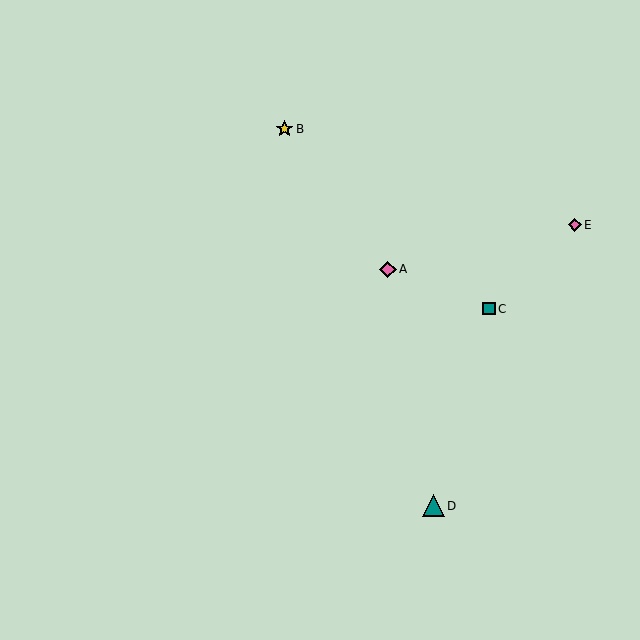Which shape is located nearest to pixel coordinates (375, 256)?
The pink diamond (labeled A) at (388, 269) is nearest to that location.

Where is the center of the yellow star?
The center of the yellow star is at (284, 129).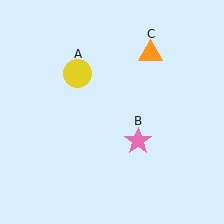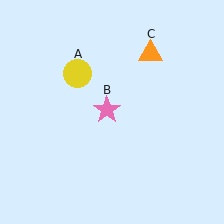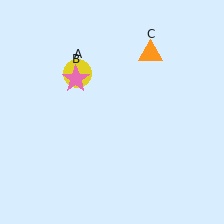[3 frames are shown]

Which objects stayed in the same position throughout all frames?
Yellow circle (object A) and orange triangle (object C) remained stationary.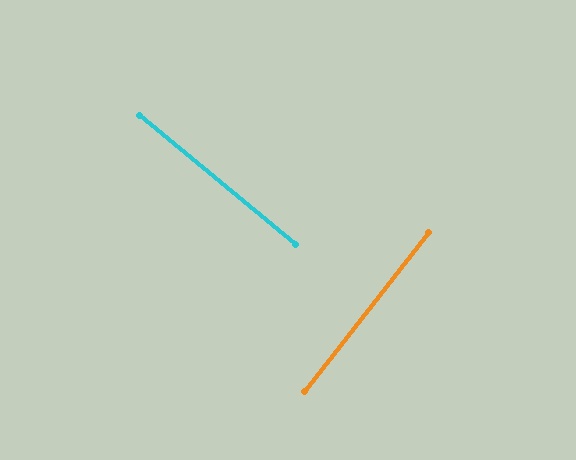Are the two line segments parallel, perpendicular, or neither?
Perpendicular — they meet at approximately 89°.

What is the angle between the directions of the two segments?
Approximately 89 degrees.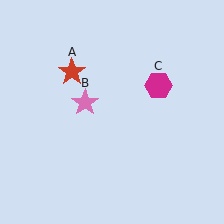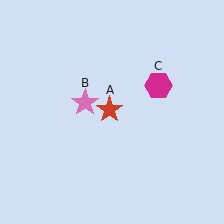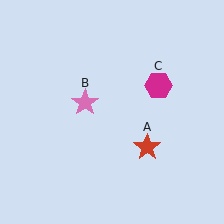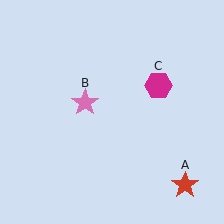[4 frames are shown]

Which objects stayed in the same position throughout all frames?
Pink star (object B) and magenta hexagon (object C) remained stationary.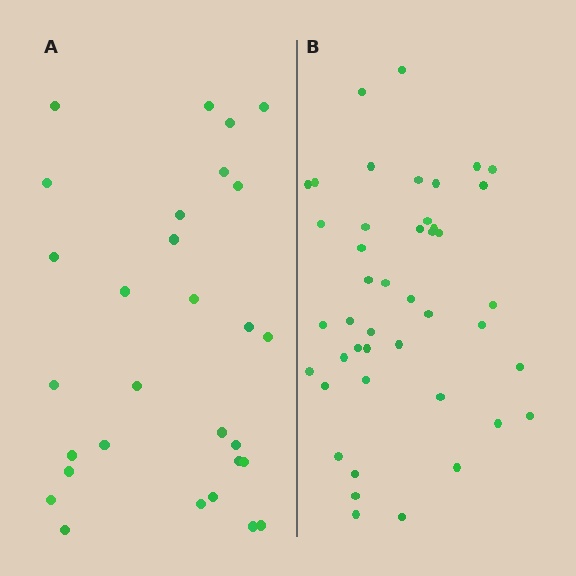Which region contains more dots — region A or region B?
Region B (the right region) has more dots.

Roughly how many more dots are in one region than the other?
Region B has approximately 15 more dots than region A.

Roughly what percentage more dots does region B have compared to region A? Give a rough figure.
About 50% more.